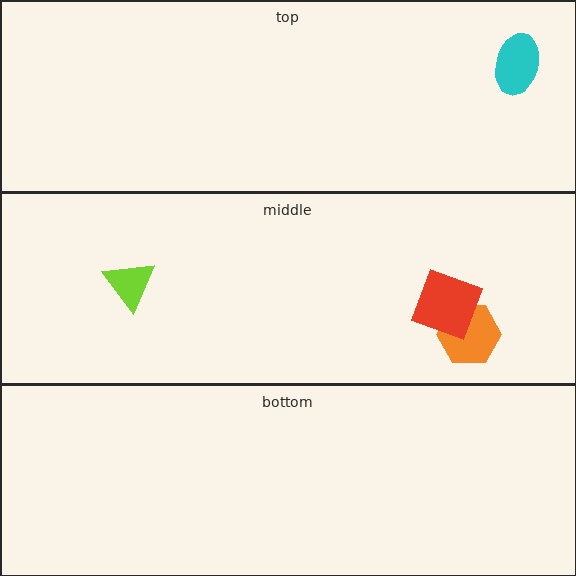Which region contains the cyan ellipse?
The top region.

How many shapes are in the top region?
1.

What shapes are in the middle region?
The orange hexagon, the red square, the lime triangle.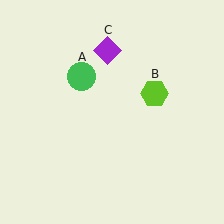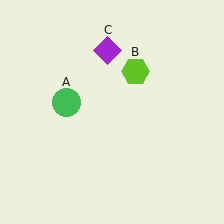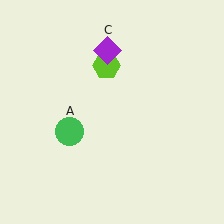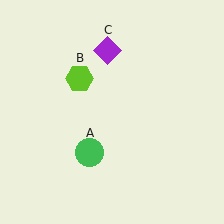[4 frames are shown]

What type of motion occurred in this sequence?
The green circle (object A), lime hexagon (object B) rotated counterclockwise around the center of the scene.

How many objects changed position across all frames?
2 objects changed position: green circle (object A), lime hexagon (object B).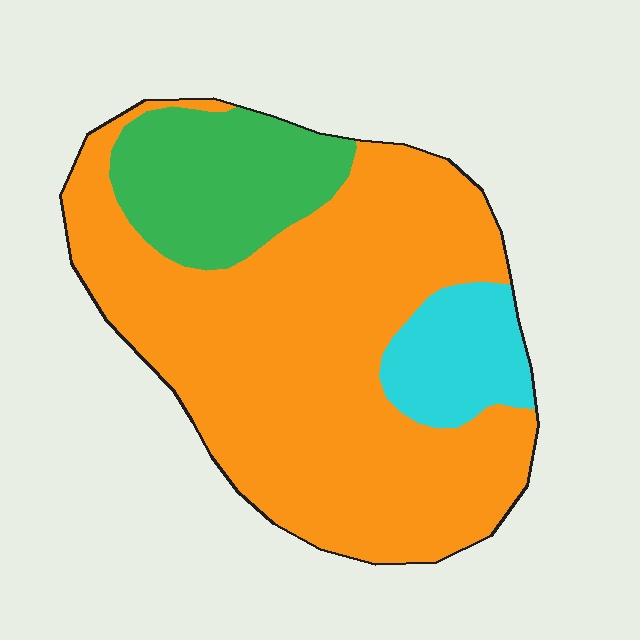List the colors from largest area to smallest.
From largest to smallest: orange, green, cyan.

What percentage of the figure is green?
Green covers around 20% of the figure.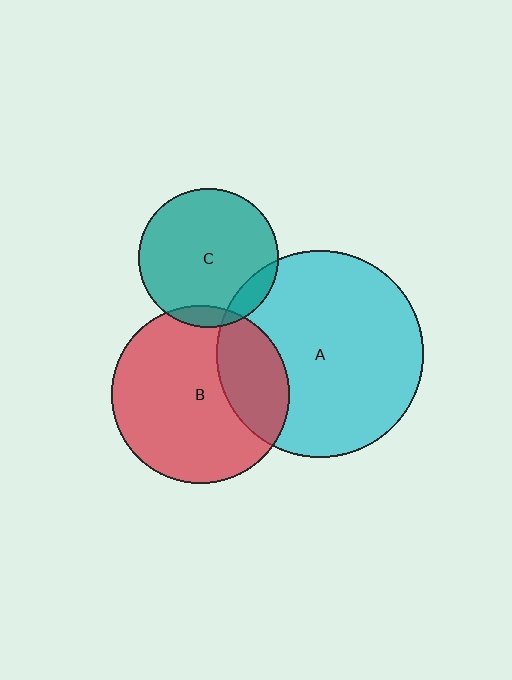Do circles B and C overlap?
Yes.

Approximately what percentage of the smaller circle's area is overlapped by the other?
Approximately 10%.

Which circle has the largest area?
Circle A (cyan).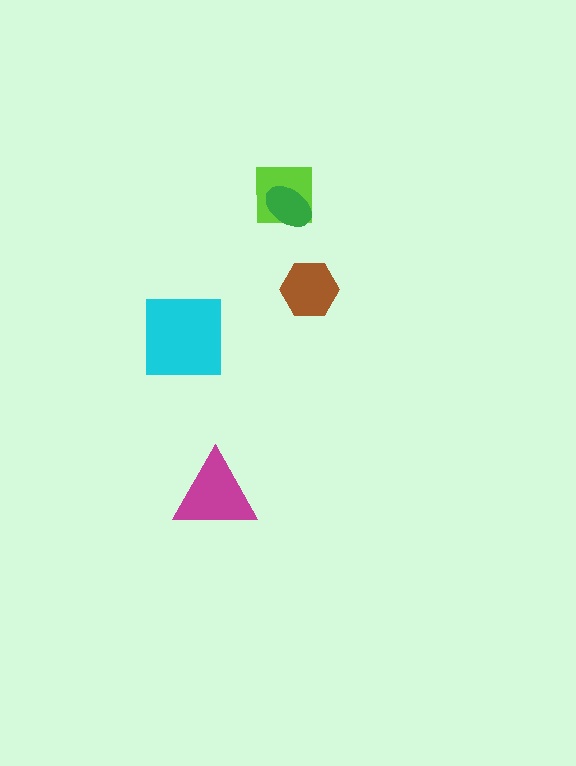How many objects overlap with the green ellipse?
1 object overlaps with the green ellipse.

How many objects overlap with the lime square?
1 object overlaps with the lime square.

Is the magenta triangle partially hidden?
No, no other shape covers it.